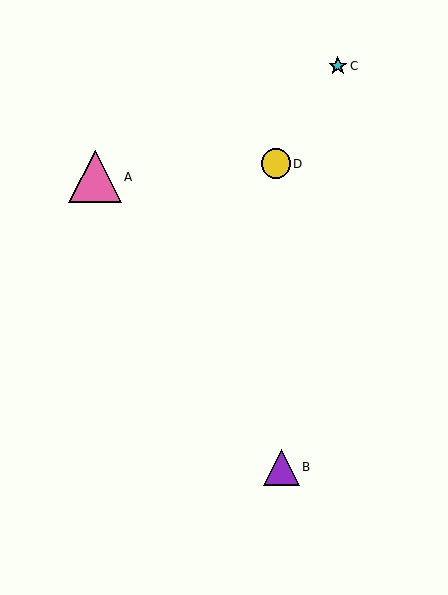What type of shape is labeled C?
Shape C is a cyan star.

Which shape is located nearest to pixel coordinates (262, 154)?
The yellow circle (labeled D) at (276, 164) is nearest to that location.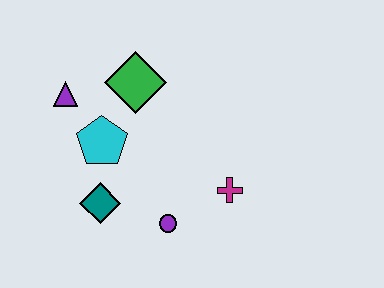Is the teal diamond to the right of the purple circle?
No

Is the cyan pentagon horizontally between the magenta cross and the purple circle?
No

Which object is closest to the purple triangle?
The cyan pentagon is closest to the purple triangle.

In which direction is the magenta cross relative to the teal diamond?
The magenta cross is to the right of the teal diamond.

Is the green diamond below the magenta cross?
No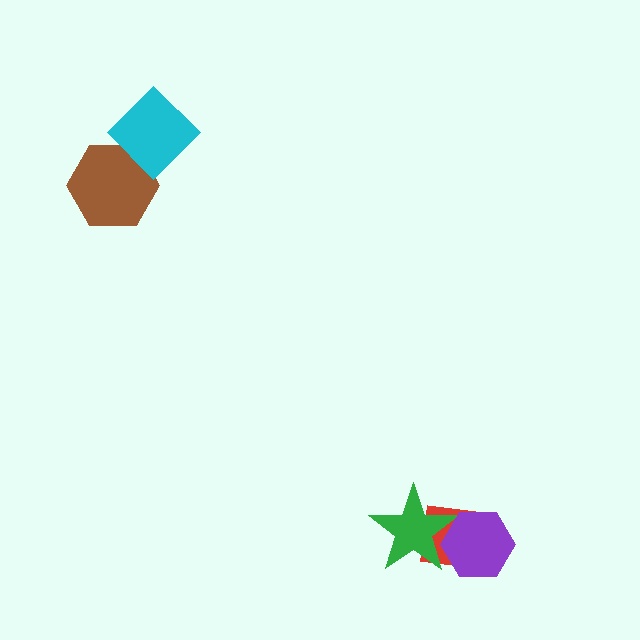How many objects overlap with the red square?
2 objects overlap with the red square.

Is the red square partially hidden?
Yes, it is partially covered by another shape.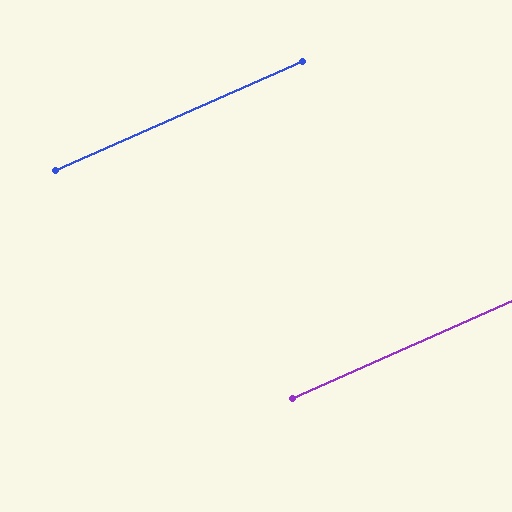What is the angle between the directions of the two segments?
Approximately 0 degrees.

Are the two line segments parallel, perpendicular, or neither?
Parallel — their directions differ by only 0.3°.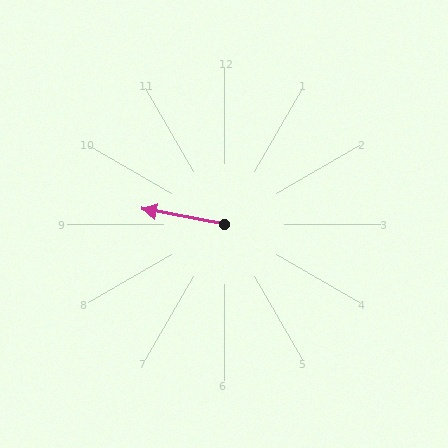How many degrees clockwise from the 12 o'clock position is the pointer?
Approximately 280 degrees.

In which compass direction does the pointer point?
West.